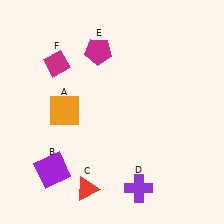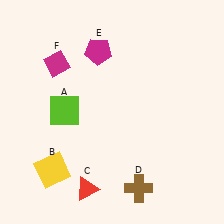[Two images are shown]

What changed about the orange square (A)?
In Image 1, A is orange. In Image 2, it changed to lime.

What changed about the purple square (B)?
In Image 1, B is purple. In Image 2, it changed to yellow.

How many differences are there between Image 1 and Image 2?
There are 3 differences between the two images.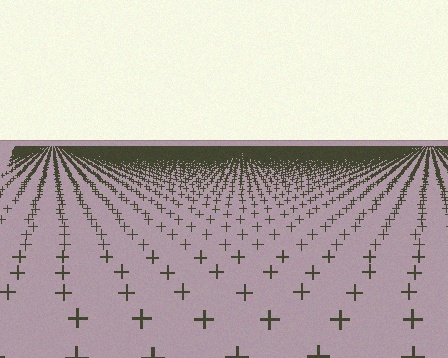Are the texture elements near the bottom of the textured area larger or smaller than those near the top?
Larger. Near the bottom, elements are closer to the viewer and appear at a bigger on-screen size.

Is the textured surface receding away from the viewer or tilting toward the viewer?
The surface is receding away from the viewer. Texture elements get smaller and denser toward the top.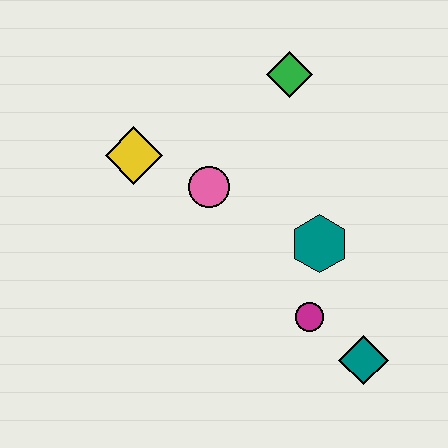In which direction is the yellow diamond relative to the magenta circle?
The yellow diamond is to the left of the magenta circle.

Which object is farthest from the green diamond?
The teal diamond is farthest from the green diamond.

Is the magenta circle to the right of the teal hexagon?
No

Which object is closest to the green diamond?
The pink circle is closest to the green diamond.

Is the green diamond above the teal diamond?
Yes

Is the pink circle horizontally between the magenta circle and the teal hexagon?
No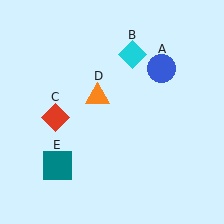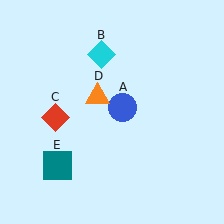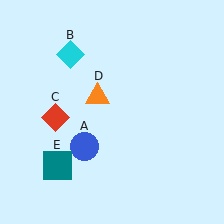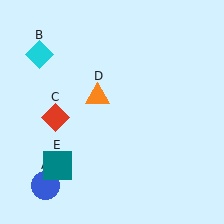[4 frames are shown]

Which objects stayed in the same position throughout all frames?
Red diamond (object C) and orange triangle (object D) and teal square (object E) remained stationary.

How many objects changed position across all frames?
2 objects changed position: blue circle (object A), cyan diamond (object B).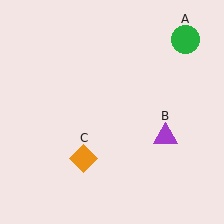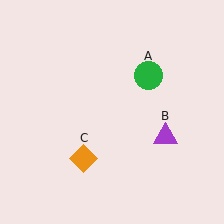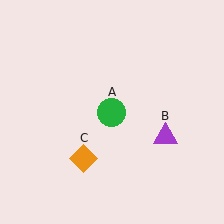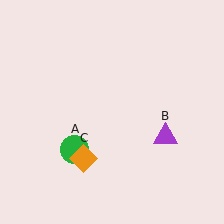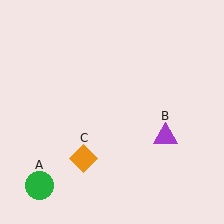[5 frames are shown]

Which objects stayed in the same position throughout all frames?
Purple triangle (object B) and orange diamond (object C) remained stationary.